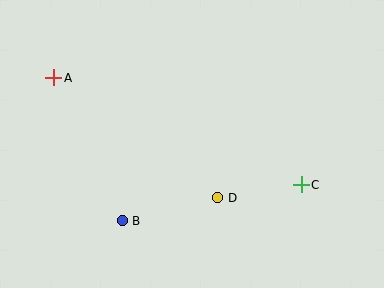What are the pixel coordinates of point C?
Point C is at (301, 185).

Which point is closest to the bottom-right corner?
Point C is closest to the bottom-right corner.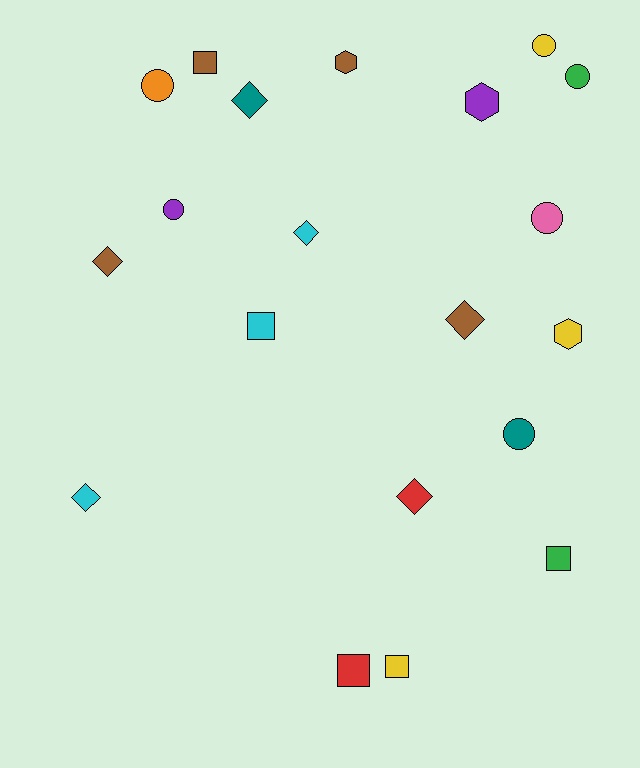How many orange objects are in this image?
There is 1 orange object.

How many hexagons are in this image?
There are 3 hexagons.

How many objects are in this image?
There are 20 objects.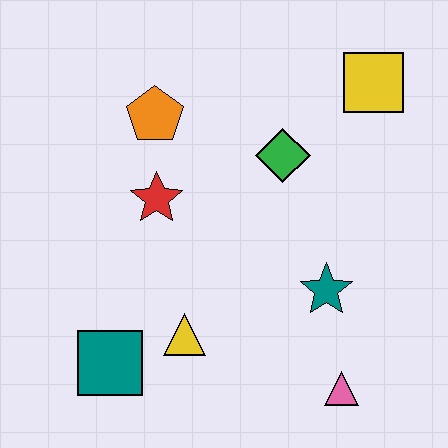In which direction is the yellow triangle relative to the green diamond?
The yellow triangle is below the green diamond.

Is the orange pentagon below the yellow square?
Yes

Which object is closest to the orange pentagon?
The red star is closest to the orange pentagon.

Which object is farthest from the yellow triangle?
The yellow square is farthest from the yellow triangle.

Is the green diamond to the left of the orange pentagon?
No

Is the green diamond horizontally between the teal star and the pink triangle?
No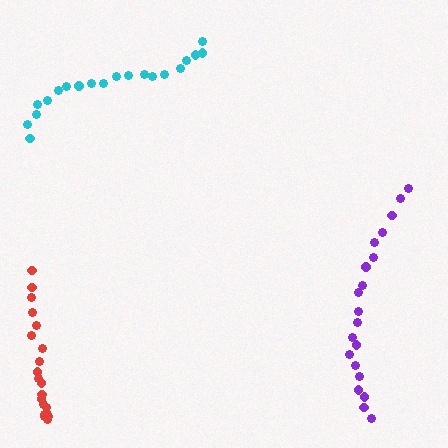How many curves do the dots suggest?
There are 3 distinct paths.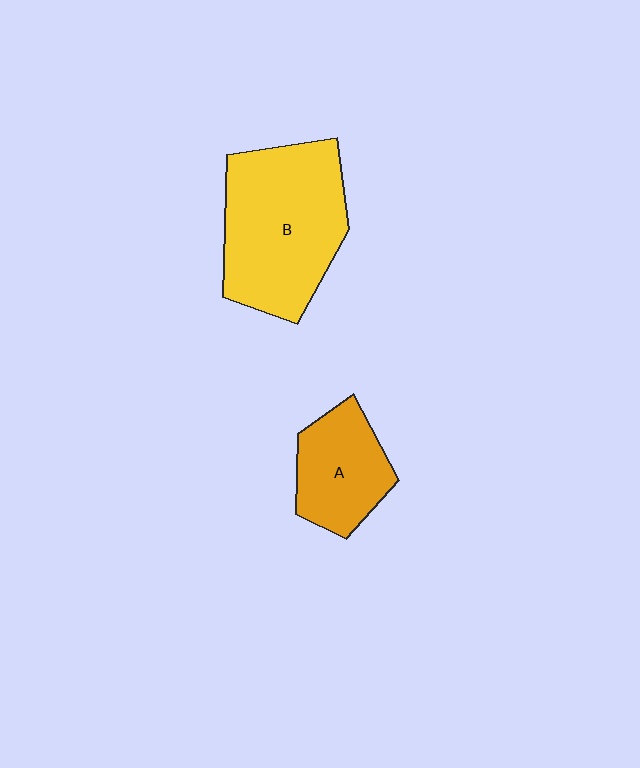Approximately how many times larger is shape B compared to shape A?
Approximately 1.9 times.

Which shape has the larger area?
Shape B (yellow).